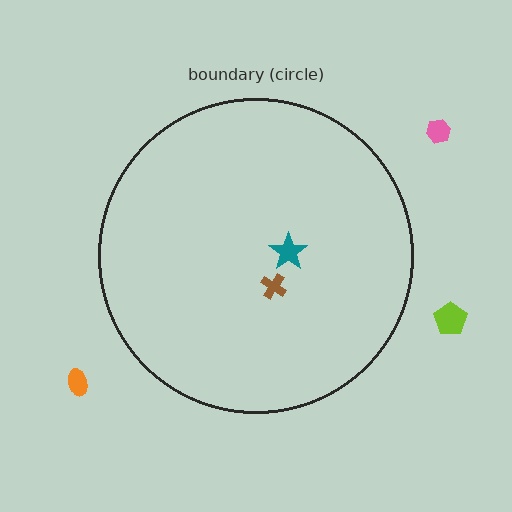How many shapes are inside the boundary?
2 inside, 3 outside.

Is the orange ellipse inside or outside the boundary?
Outside.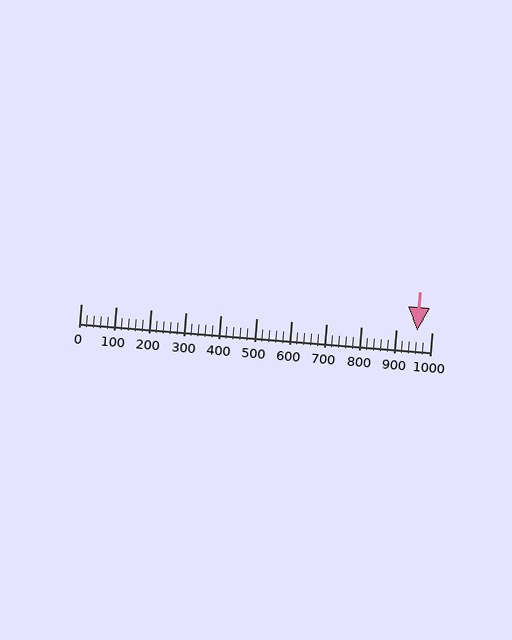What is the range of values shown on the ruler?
The ruler shows values from 0 to 1000.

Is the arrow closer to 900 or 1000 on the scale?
The arrow is closer to 1000.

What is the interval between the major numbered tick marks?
The major tick marks are spaced 100 units apart.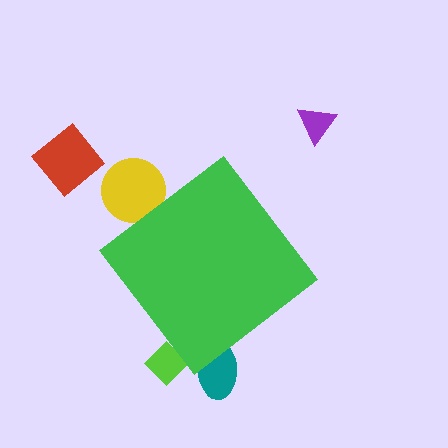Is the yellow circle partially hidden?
Yes, the yellow circle is partially hidden behind the green diamond.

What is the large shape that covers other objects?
A green diamond.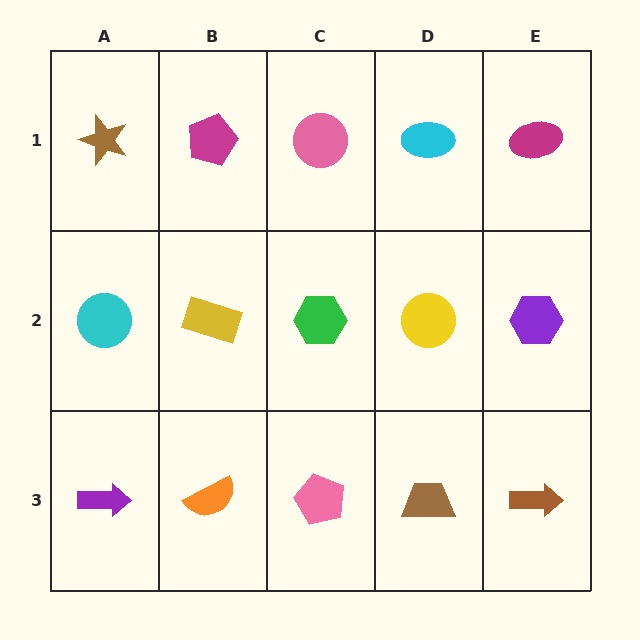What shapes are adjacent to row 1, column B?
A yellow rectangle (row 2, column B), a brown star (row 1, column A), a pink circle (row 1, column C).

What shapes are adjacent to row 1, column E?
A purple hexagon (row 2, column E), a cyan ellipse (row 1, column D).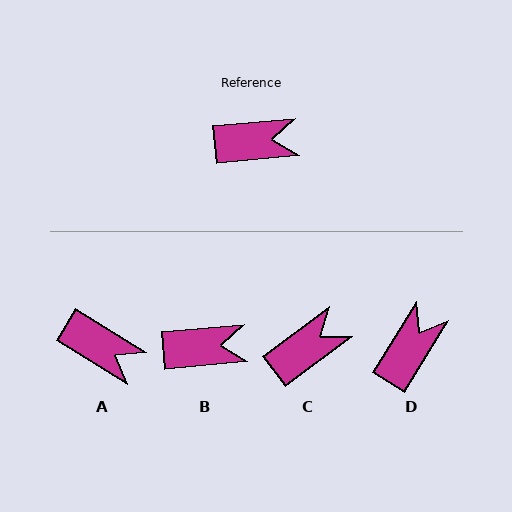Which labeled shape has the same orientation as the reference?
B.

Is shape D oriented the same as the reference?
No, it is off by about 53 degrees.